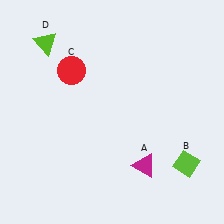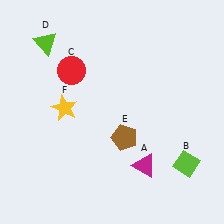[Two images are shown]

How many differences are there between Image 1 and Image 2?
There are 2 differences between the two images.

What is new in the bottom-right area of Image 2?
A brown pentagon (E) was added in the bottom-right area of Image 2.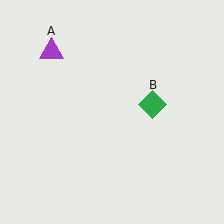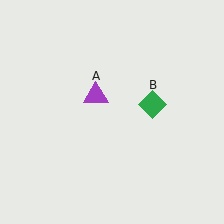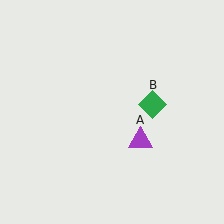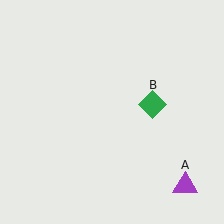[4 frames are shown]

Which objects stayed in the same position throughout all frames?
Green diamond (object B) remained stationary.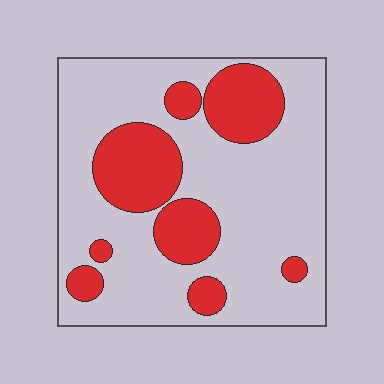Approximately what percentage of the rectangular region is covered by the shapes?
Approximately 25%.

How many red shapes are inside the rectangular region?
8.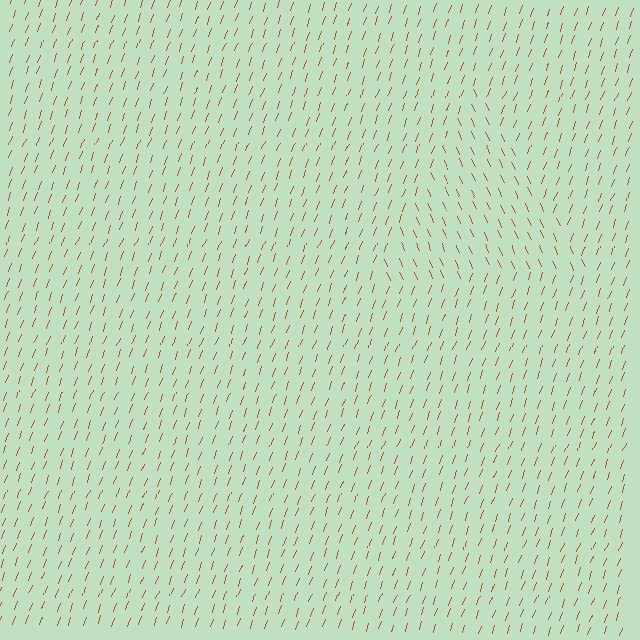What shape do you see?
I see a triangle.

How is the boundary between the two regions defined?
The boundary is defined purely by a change in line orientation (approximately 45 degrees difference). All lines are the same color and thickness.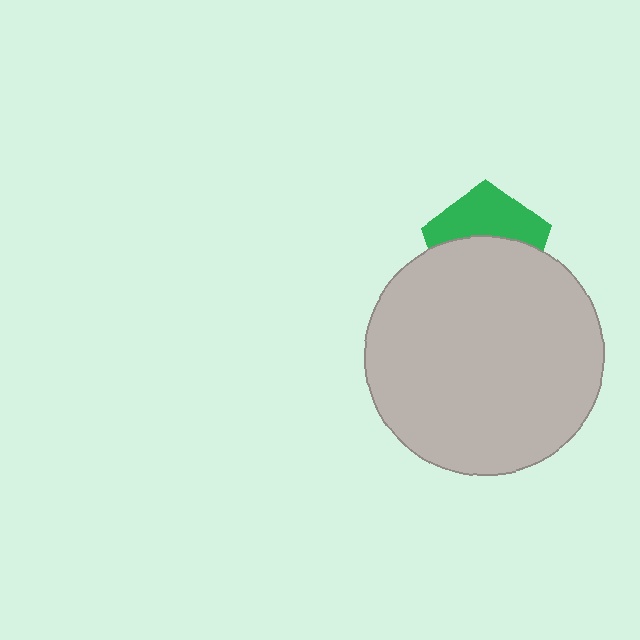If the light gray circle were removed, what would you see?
You would see the complete green pentagon.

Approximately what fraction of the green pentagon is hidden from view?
Roughly 57% of the green pentagon is hidden behind the light gray circle.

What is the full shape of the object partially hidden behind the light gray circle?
The partially hidden object is a green pentagon.